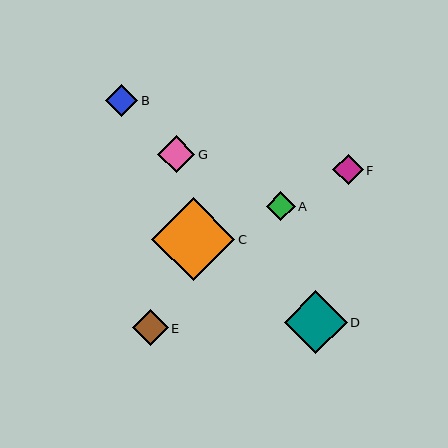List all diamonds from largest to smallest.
From largest to smallest: C, D, G, E, B, F, A.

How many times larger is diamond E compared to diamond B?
Diamond E is approximately 1.1 times the size of diamond B.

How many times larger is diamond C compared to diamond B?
Diamond C is approximately 2.5 times the size of diamond B.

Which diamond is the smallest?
Diamond A is the smallest with a size of approximately 29 pixels.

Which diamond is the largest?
Diamond C is the largest with a size of approximately 83 pixels.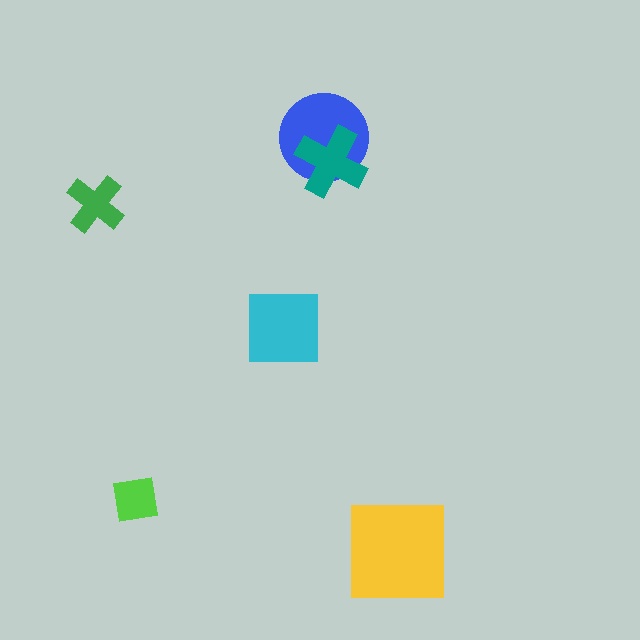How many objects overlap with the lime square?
0 objects overlap with the lime square.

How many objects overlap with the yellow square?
0 objects overlap with the yellow square.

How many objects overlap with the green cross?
0 objects overlap with the green cross.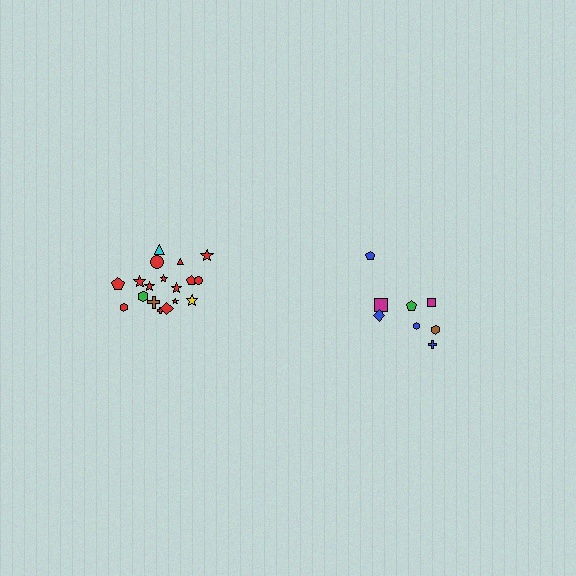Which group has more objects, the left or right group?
The left group.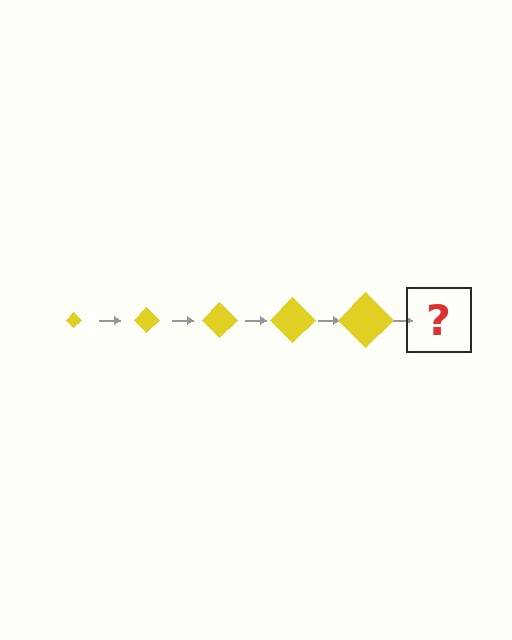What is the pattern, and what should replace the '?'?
The pattern is that the diamond gets progressively larger each step. The '?' should be a yellow diamond, larger than the previous one.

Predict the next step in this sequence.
The next step is a yellow diamond, larger than the previous one.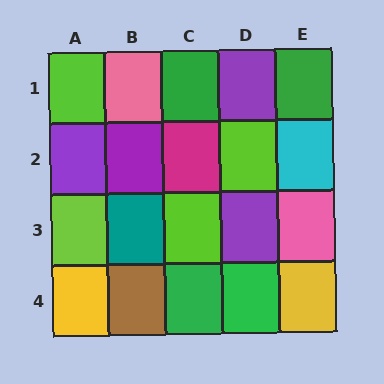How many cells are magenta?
1 cell is magenta.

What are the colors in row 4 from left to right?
Yellow, brown, green, green, yellow.